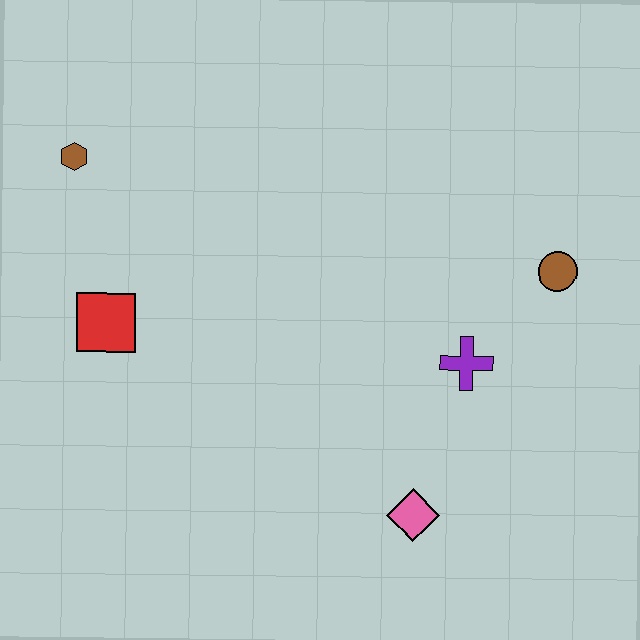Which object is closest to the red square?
The brown hexagon is closest to the red square.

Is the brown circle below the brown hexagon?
Yes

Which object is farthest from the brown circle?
The brown hexagon is farthest from the brown circle.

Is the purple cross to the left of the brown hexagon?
No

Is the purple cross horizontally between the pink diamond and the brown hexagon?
No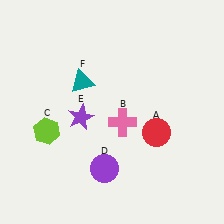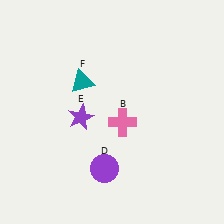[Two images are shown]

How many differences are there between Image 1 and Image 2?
There are 2 differences between the two images.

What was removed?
The lime hexagon (C), the red circle (A) were removed in Image 2.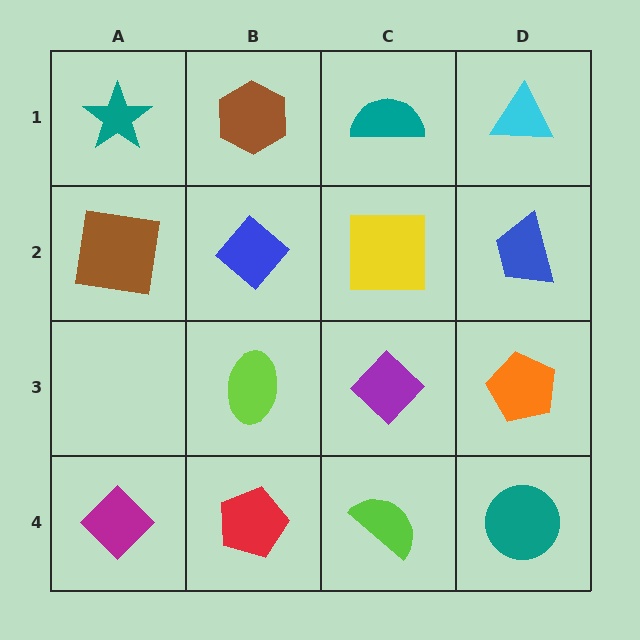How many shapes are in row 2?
4 shapes.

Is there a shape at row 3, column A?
No, that cell is empty.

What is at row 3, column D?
An orange pentagon.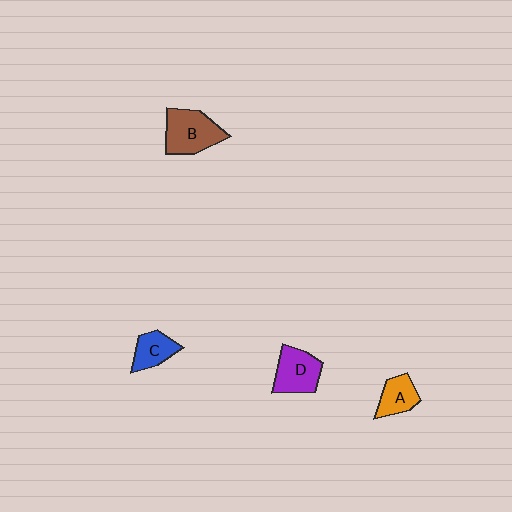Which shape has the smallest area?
Shape A (orange).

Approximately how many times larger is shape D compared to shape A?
Approximately 1.4 times.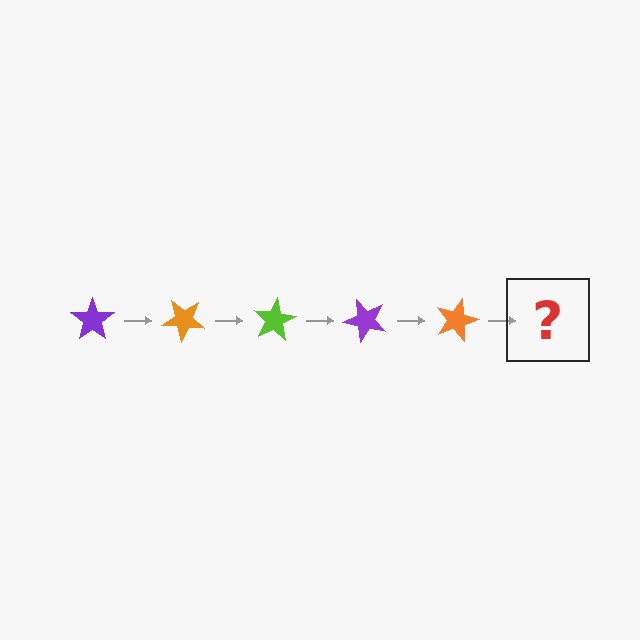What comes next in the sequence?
The next element should be a lime star, rotated 200 degrees from the start.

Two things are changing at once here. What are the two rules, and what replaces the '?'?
The two rules are that it rotates 40 degrees each step and the color cycles through purple, orange, and lime. The '?' should be a lime star, rotated 200 degrees from the start.